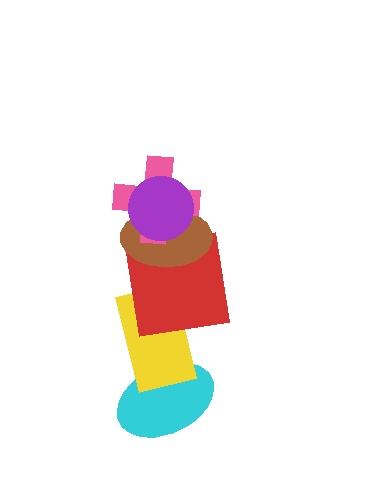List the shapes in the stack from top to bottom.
From top to bottom: the purple circle, the pink cross, the brown ellipse, the red square, the yellow rectangle, the cyan ellipse.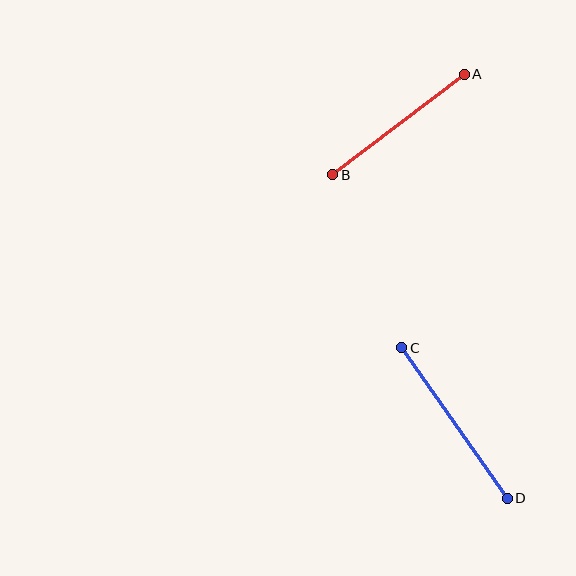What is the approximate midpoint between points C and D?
The midpoint is at approximately (454, 423) pixels.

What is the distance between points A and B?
The distance is approximately 165 pixels.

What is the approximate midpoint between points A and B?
The midpoint is at approximately (398, 125) pixels.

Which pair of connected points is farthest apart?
Points C and D are farthest apart.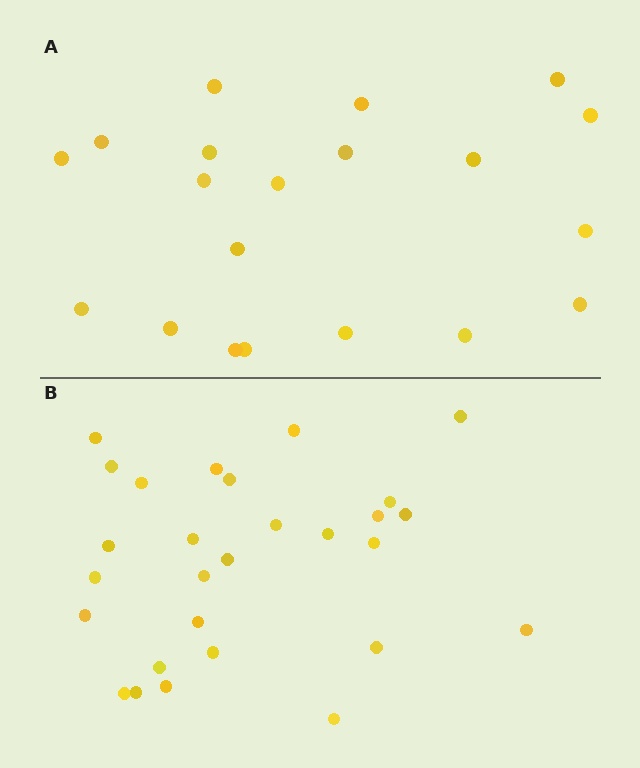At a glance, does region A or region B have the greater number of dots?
Region B (the bottom region) has more dots.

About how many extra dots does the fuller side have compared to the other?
Region B has roughly 8 or so more dots than region A.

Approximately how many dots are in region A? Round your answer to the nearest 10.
About 20 dots.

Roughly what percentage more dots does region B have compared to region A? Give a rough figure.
About 40% more.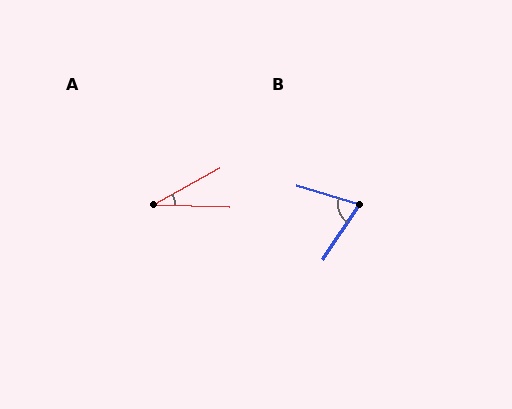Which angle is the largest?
B, at approximately 73 degrees.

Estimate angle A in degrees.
Approximately 31 degrees.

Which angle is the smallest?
A, at approximately 31 degrees.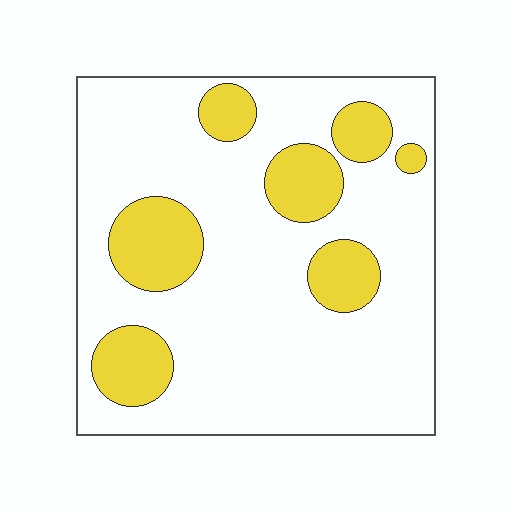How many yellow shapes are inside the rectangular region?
7.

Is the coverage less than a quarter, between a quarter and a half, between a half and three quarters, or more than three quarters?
Less than a quarter.